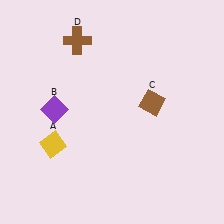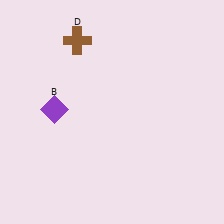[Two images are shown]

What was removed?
The brown diamond (C), the yellow diamond (A) were removed in Image 2.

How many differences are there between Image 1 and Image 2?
There are 2 differences between the two images.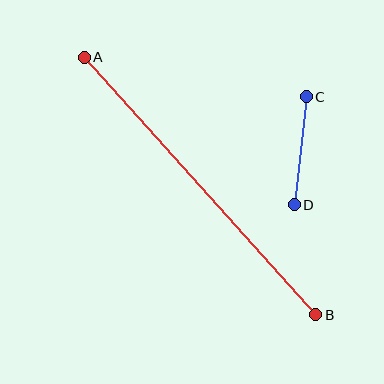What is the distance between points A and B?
The distance is approximately 347 pixels.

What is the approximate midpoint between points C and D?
The midpoint is at approximately (300, 151) pixels.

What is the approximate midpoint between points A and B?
The midpoint is at approximately (200, 186) pixels.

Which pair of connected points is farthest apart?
Points A and B are farthest apart.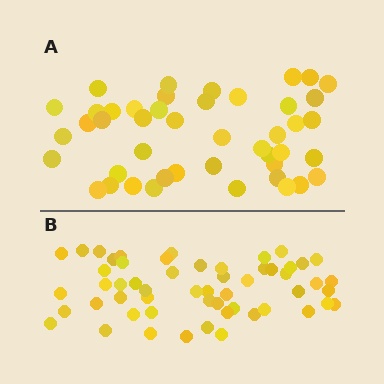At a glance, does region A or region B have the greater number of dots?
Region B (the bottom region) has more dots.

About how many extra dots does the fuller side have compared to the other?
Region B has roughly 10 or so more dots than region A.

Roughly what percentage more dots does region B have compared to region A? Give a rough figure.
About 20% more.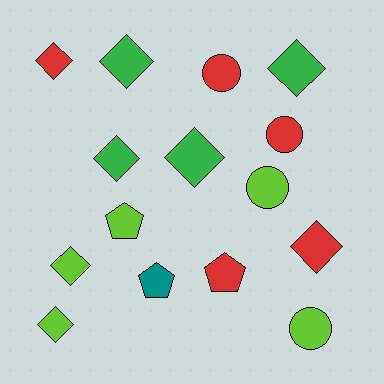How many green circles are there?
There are no green circles.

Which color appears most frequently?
Red, with 5 objects.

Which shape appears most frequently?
Diamond, with 8 objects.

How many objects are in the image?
There are 15 objects.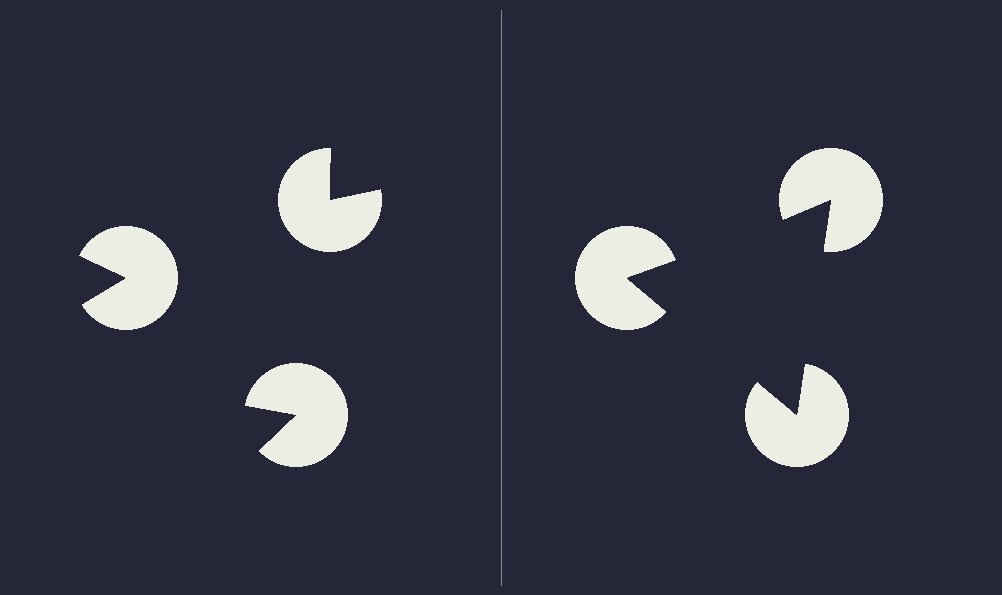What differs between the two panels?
The pac-man discs are positioned identically on both sides; only the wedge orientations differ. On the right they align to a triangle; on the left they are misaligned.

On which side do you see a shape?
An illusory triangle appears on the right side. On the left side the wedge cuts are rotated, so no coherent shape forms.